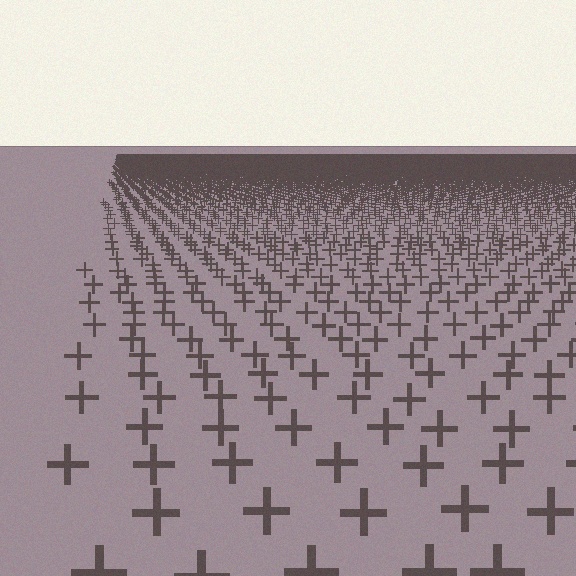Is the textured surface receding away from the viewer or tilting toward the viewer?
The surface is receding away from the viewer. Texture elements get smaller and denser toward the top.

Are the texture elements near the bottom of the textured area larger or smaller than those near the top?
Larger. Near the bottom, elements are closer to the viewer and appear at a bigger on-screen size.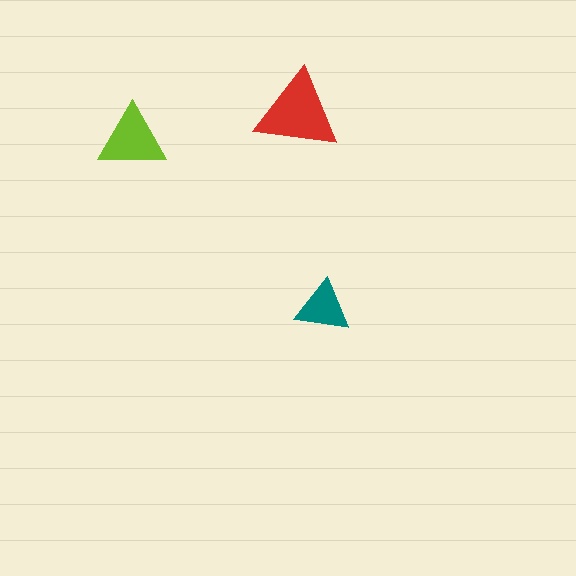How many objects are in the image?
There are 3 objects in the image.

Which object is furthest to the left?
The lime triangle is leftmost.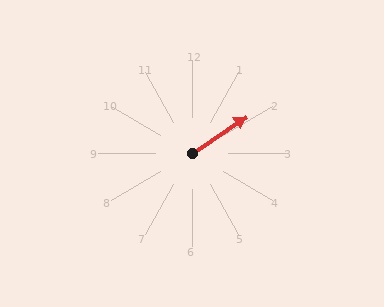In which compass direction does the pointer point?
Northeast.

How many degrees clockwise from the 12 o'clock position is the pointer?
Approximately 55 degrees.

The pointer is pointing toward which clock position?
Roughly 2 o'clock.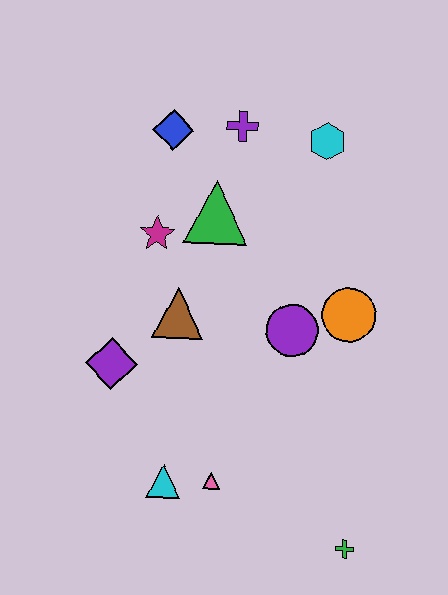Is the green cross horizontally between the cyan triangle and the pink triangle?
No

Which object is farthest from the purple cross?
The green cross is farthest from the purple cross.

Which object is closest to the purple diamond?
The brown triangle is closest to the purple diamond.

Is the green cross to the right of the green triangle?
Yes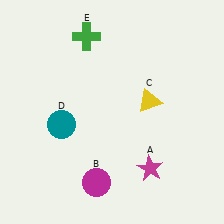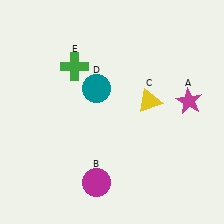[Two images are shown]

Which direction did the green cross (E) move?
The green cross (E) moved down.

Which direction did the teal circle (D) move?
The teal circle (D) moved up.